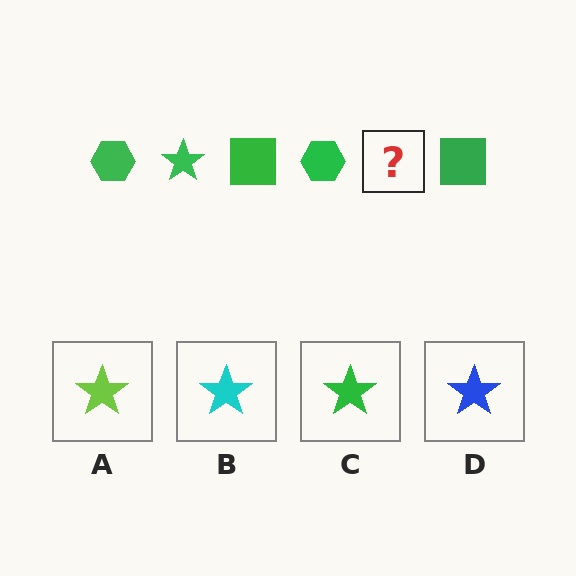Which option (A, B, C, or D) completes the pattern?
C.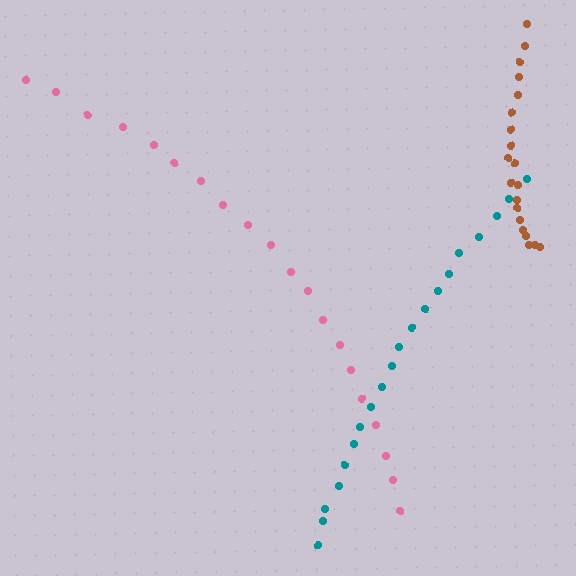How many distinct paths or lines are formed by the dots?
There are 3 distinct paths.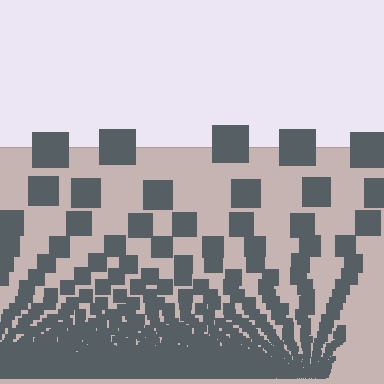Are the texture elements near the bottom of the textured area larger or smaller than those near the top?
Smaller. The gradient is inverted — elements near the bottom are smaller and denser.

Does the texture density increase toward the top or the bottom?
Density increases toward the bottom.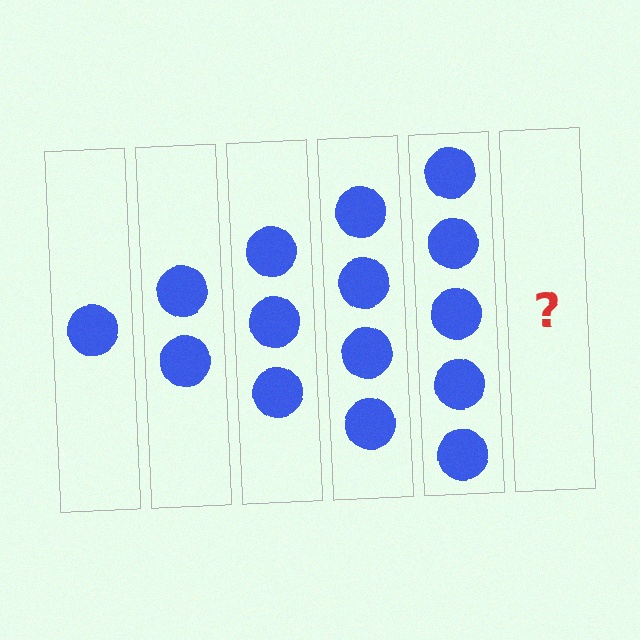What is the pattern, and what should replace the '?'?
The pattern is that each step adds one more circle. The '?' should be 6 circles.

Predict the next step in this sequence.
The next step is 6 circles.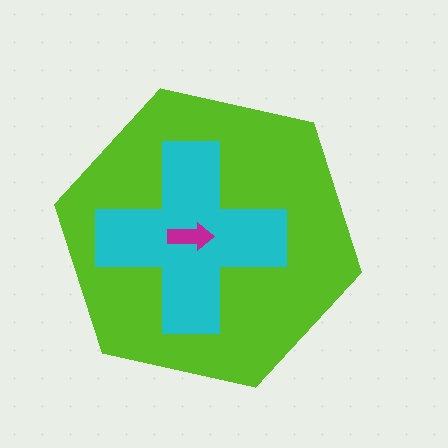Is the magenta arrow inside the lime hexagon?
Yes.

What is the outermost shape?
The lime hexagon.